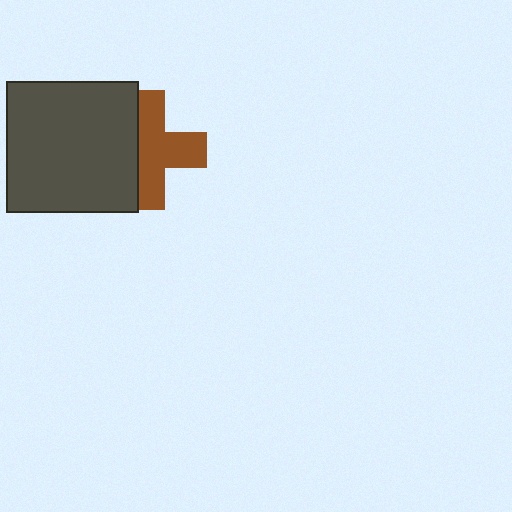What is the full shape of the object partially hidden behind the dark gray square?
The partially hidden object is a brown cross.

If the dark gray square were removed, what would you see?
You would see the complete brown cross.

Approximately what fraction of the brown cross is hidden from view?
Roughly 38% of the brown cross is hidden behind the dark gray square.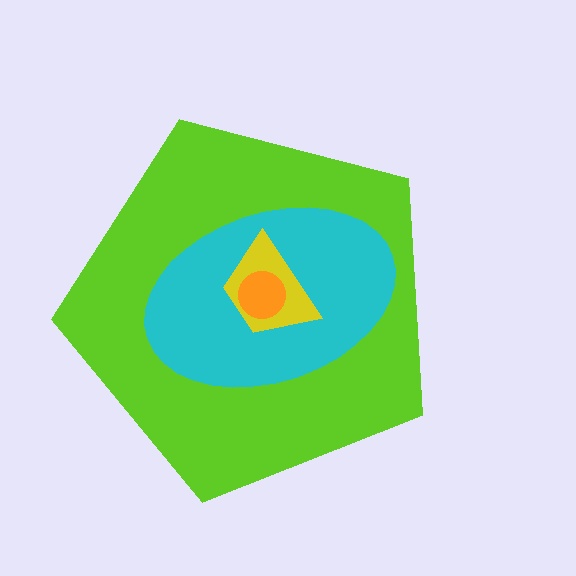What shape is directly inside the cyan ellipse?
The yellow trapezoid.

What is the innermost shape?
The orange circle.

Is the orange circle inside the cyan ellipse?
Yes.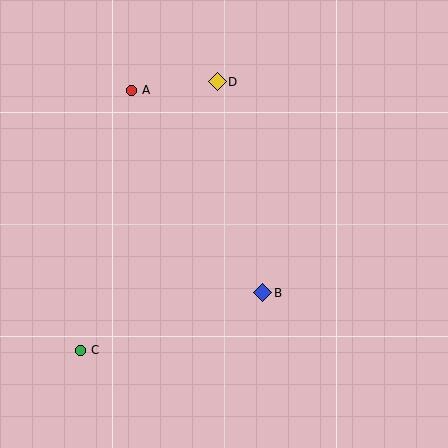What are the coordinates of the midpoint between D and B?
The midpoint between D and B is at (240, 187).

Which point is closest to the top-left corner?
Point A is closest to the top-left corner.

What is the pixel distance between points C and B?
The distance between C and B is 192 pixels.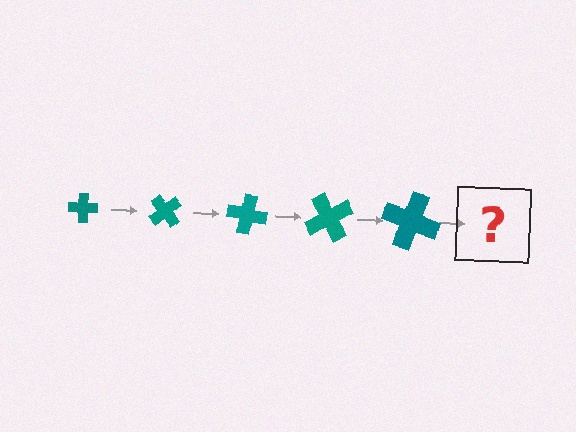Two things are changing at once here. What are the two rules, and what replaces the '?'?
The two rules are that the cross grows larger each step and it rotates 50 degrees each step. The '?' should be a cross, larger than the previous one and rotated 250 degrees from the start.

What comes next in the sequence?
The next element should be a cross, larger than the previous one and rotated 250 degrees from the start.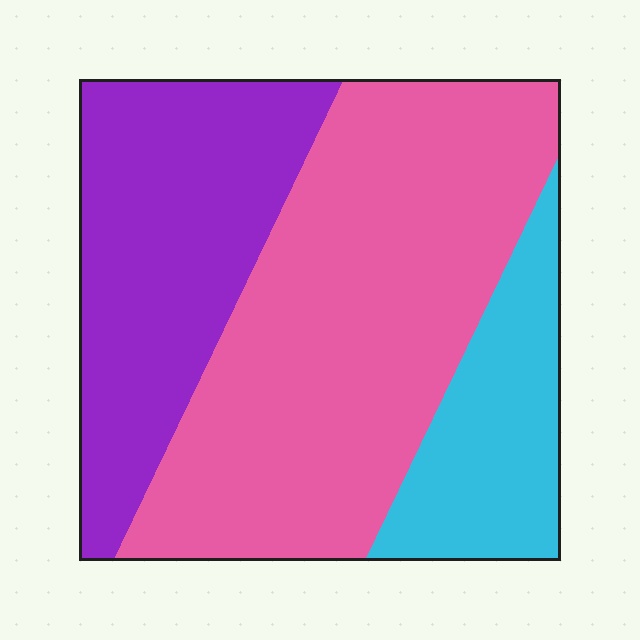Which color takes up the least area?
Cyan, at roughly 15%.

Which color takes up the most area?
Pink, at roughly 50%.